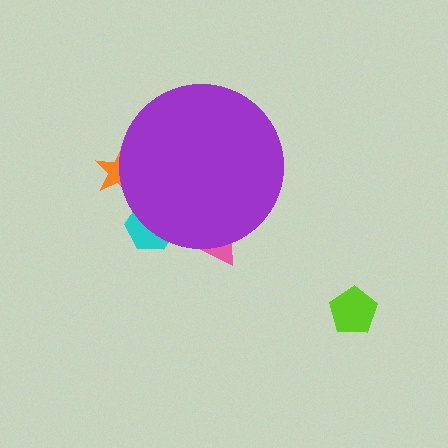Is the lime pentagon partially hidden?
No, the lime pentagon is fully visible.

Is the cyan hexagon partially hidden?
Yes, the cyan hexagon is partially hidden behind the purple circle.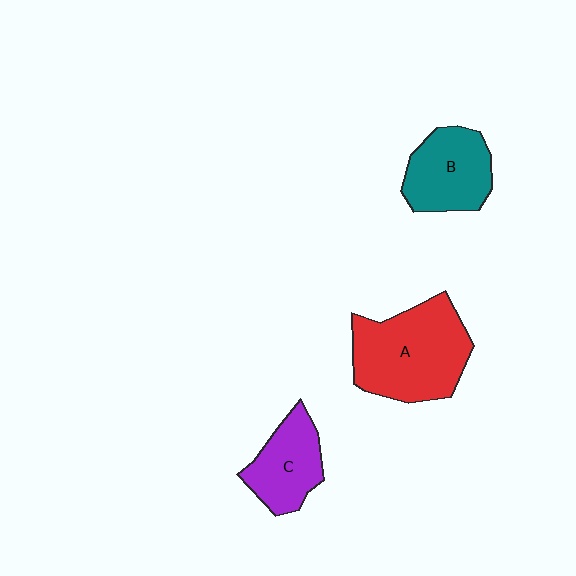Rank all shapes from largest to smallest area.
From largest to smallest: A (red), B (teal), C (purple).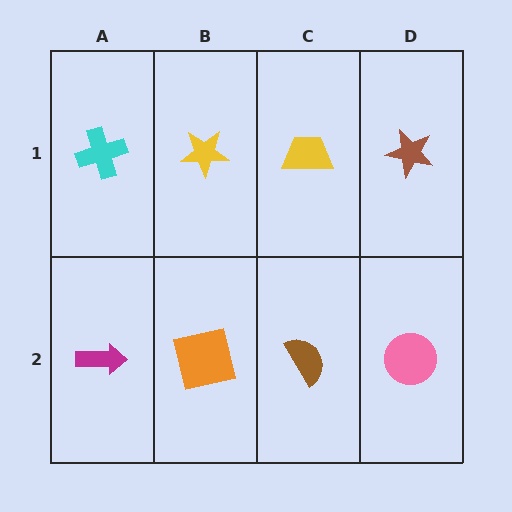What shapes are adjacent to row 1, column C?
A brown semicircle (row 2, column C), a yellow star (row 1, column B), a brown star (row 1, column D).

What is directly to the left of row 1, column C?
A yellow star.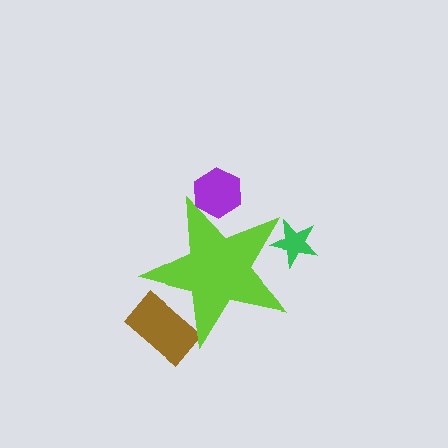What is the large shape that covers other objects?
A lime star.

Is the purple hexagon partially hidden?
Yes, the purple hexagon is partially hidden behind the lime star.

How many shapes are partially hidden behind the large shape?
3 shapes are partially hidden.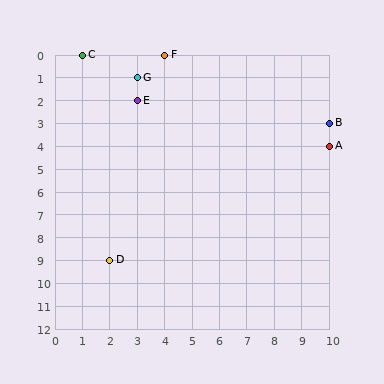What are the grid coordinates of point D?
Point D is at grid coordinates (2, 9).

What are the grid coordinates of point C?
Point C is at grid coordinates (1, 0).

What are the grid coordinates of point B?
Point B is at grid coordinates (10, 3).